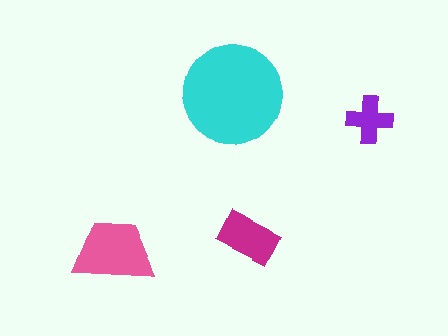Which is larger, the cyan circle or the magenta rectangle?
The cyan circle.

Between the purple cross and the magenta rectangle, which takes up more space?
The magenta rectangle.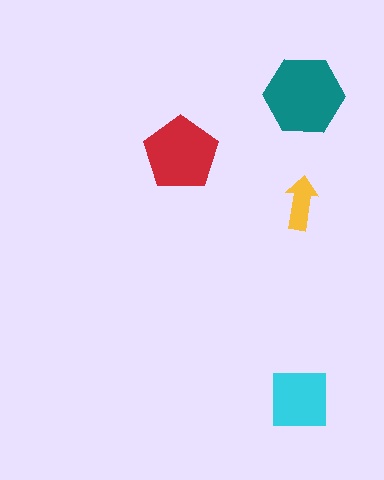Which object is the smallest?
The yellow arrow.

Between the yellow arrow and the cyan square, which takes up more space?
The cyan square.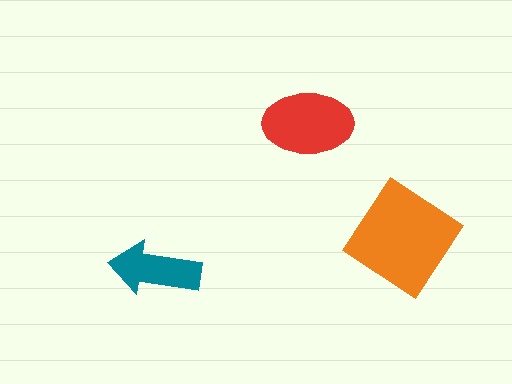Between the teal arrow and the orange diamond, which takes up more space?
The orange diamond.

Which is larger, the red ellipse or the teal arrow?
The red ellipse.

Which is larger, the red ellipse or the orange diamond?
The orange diamond.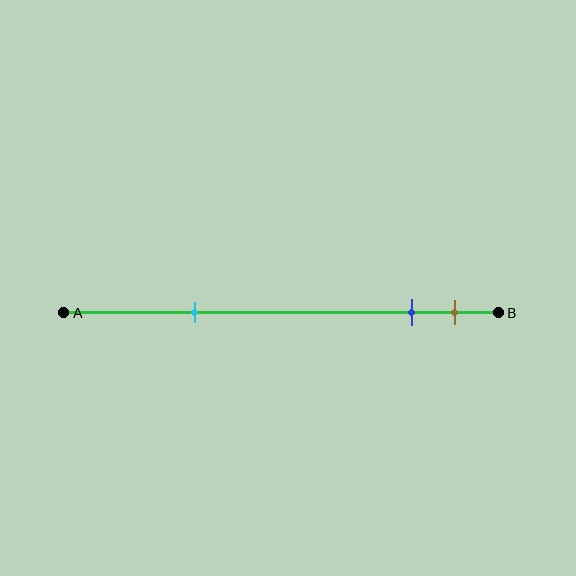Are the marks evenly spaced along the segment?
No, the marks are not evenly spaced.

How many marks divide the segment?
There are 3 marks dividing the segment.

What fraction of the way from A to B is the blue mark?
The blue mark is approximately 80% (0.8) of the way from A to B.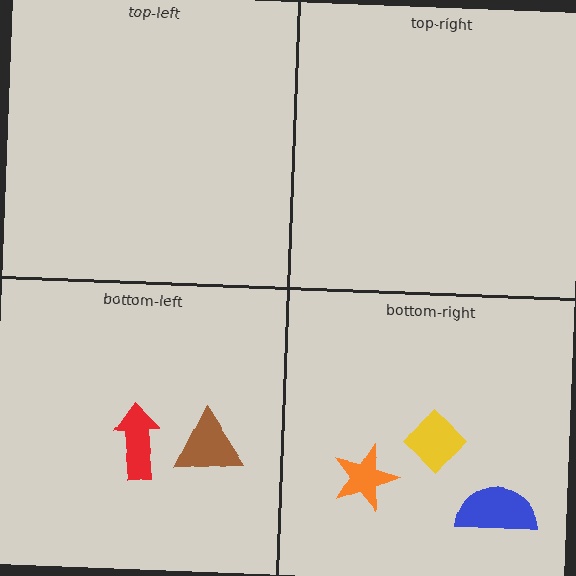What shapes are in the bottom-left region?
The red arrow, the brown triangle.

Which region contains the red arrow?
The bottom-left region.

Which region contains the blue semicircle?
The bottom-right region.